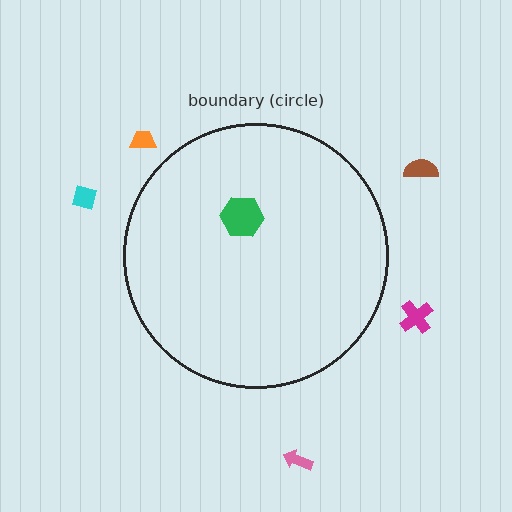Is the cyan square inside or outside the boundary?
Outside.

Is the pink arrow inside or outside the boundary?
Outside.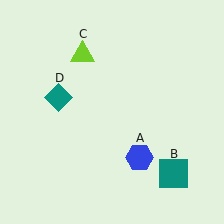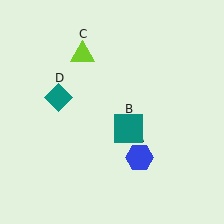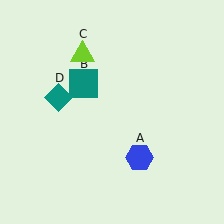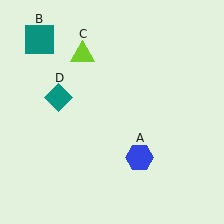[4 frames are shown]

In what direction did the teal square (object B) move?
The teal square (object B) moved up and to the left.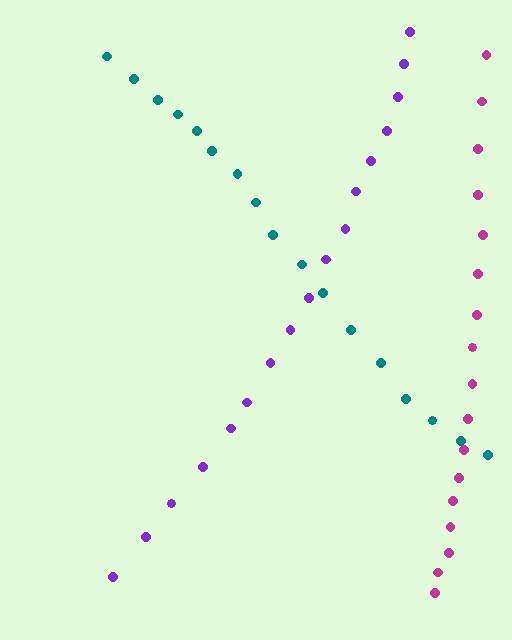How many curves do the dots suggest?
There are 3 distinct paths.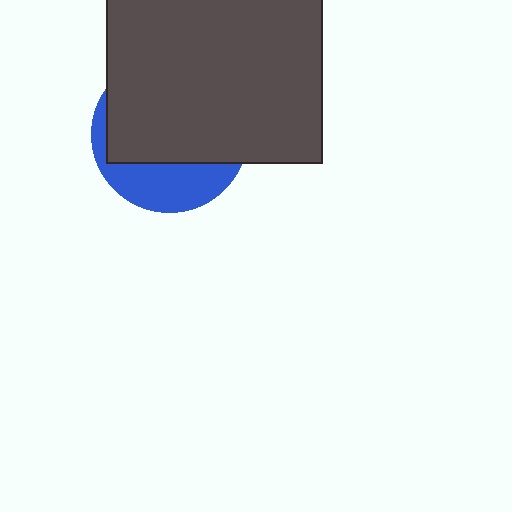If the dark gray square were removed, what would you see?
You would see the complete blue circle.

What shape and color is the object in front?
The object in front is a dark gray square.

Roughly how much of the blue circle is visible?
A small part of it is visible (roughly 31%).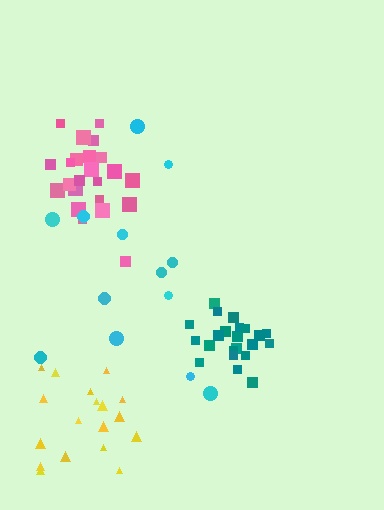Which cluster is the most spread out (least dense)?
Cyan.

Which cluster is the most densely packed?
Teal.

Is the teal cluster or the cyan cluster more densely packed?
Teal.